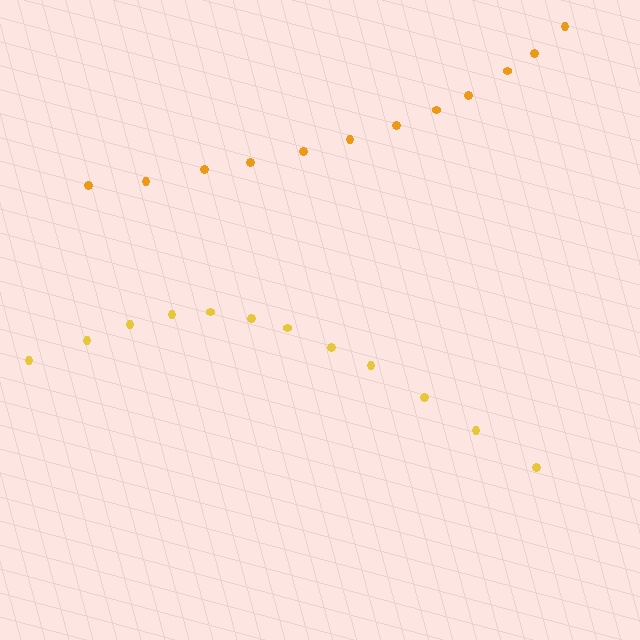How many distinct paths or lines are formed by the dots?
There are 2 distinct paths.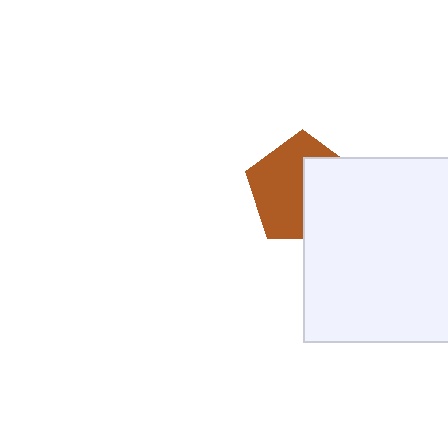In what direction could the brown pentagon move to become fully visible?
The brown pentagon could move left. That would shift it out from behind the white rectangle entirely.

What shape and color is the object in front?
The object in front is a white rectangle.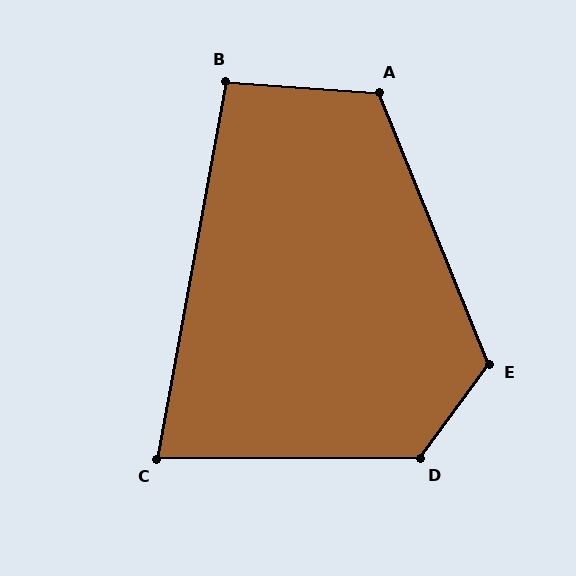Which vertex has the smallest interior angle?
C, at approximately 79 degrees.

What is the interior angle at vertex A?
Approximately 116 degrees (obtuse).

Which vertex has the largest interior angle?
D, at approximately 127 degrees.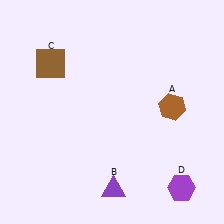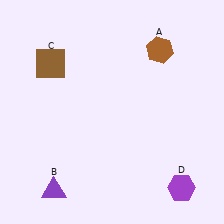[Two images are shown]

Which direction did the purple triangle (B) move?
The purple triangle (B) moved left.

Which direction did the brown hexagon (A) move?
The brown hexagon (A) moved up.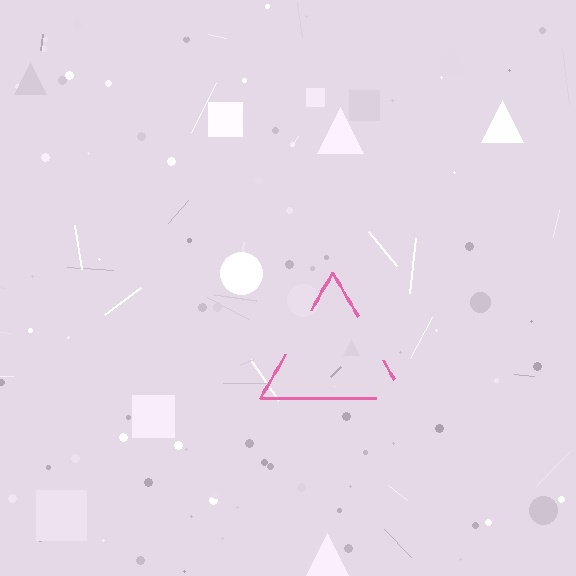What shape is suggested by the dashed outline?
The dashed outline suggests a triangle.